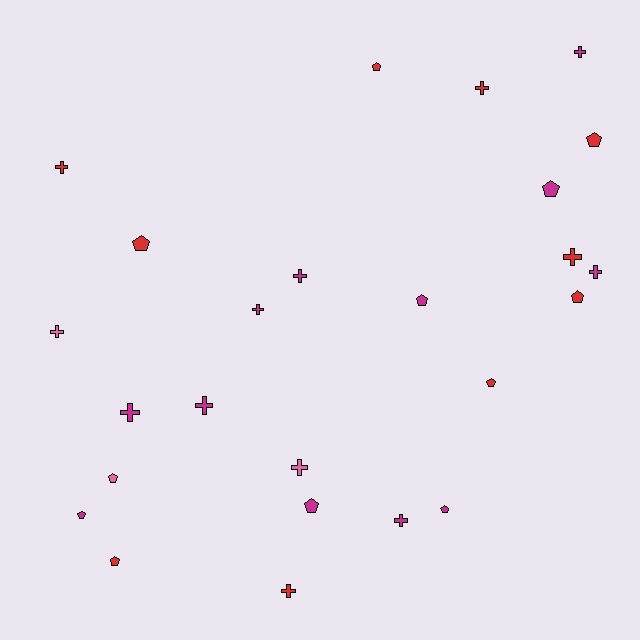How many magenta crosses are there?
There are 7 magenta crosses.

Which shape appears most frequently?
Cross, with 13 objects.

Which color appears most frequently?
Magenta, with 12 objects.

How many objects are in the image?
There are 25 objects.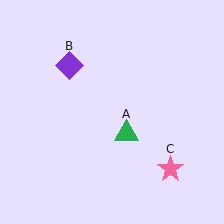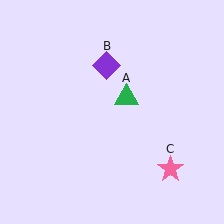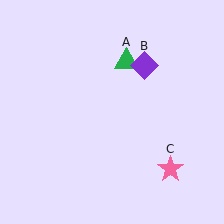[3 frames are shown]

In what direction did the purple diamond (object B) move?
The purple diamond (object B) moved right.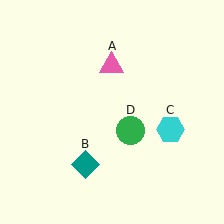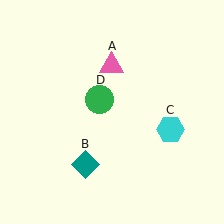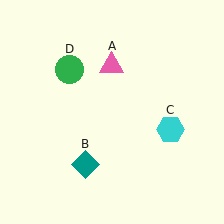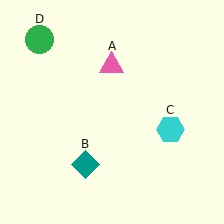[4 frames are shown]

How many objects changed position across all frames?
1 object changed position: green circle (object D).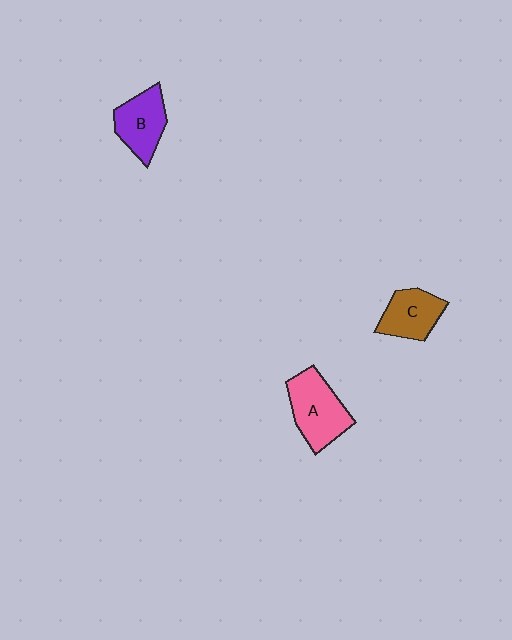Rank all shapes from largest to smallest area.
From largest to smallest: A (pink), B (purple), C (brown).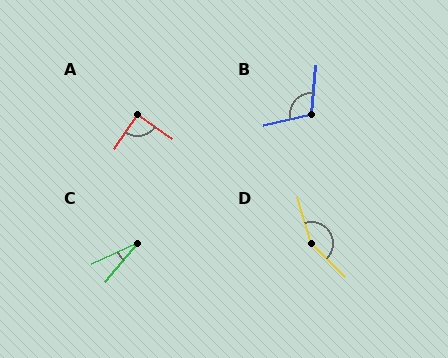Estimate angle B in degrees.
Approximately 108 degrees.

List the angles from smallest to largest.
C (25°), A (88°), B (108°), D (151°).